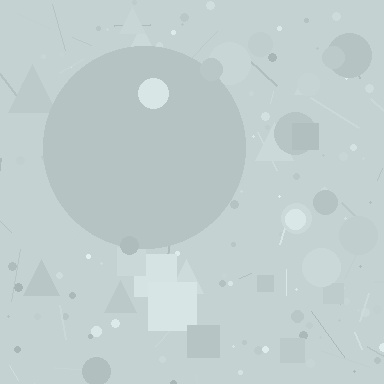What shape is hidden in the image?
A circle is hidden in the image.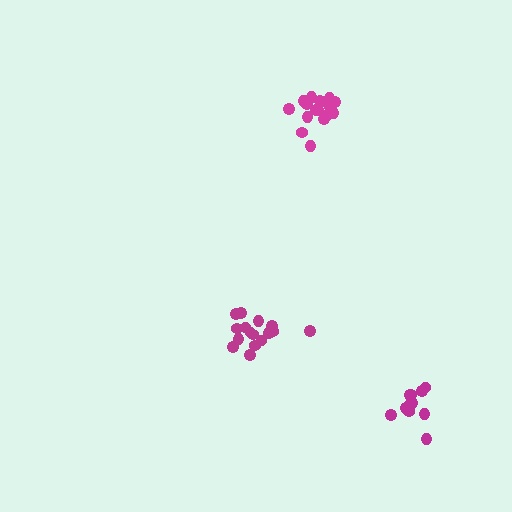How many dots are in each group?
Group 1: 16 dots, Group 2: 16 dots, Group 3: 11 dots (43 total).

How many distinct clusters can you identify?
There are 3 distinct clusters.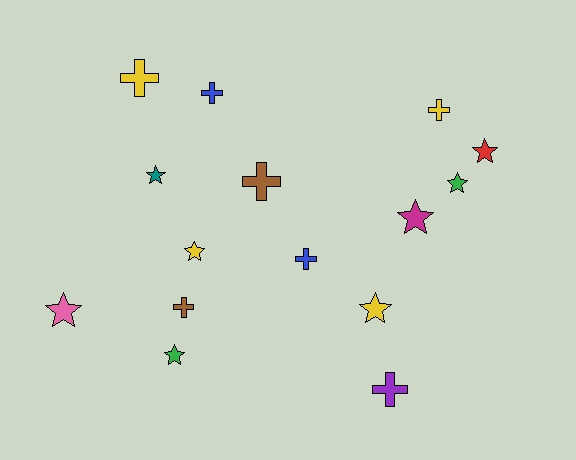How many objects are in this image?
There are 15 objects.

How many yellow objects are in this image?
There are 4 yellow objects.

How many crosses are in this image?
There are 7 crosses.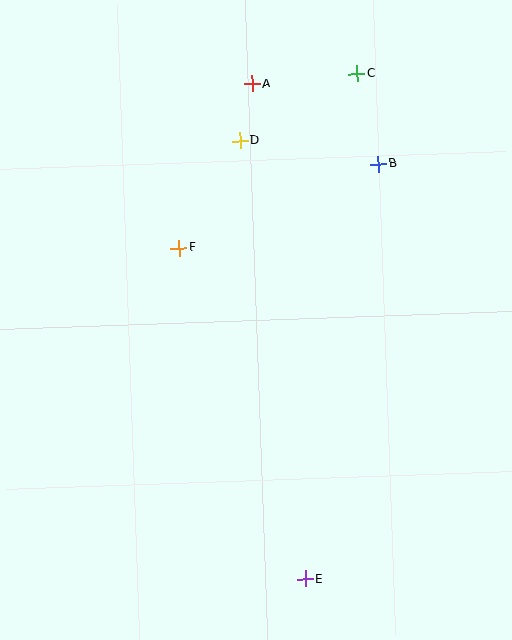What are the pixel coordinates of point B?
Point B is at (378, 164).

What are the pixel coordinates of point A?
Point A is at (252, 84).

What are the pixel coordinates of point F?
Point F is at (179, 248).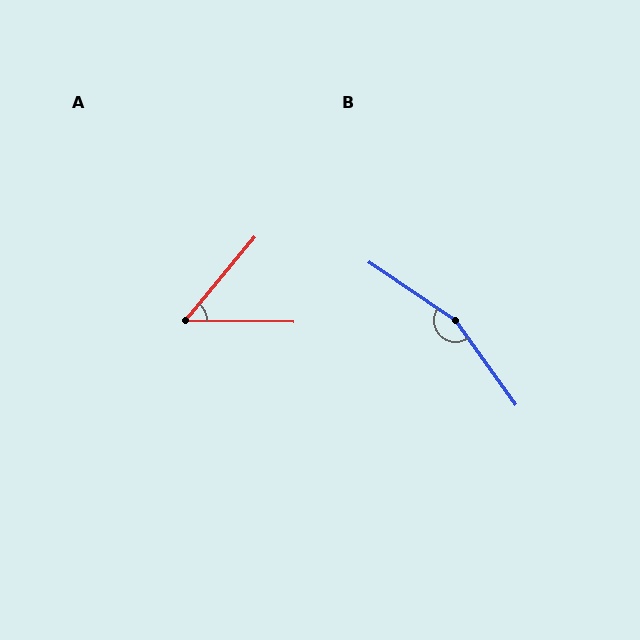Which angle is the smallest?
A, at approximately 51 degrees.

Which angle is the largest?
B, at approximately 160 degrees.